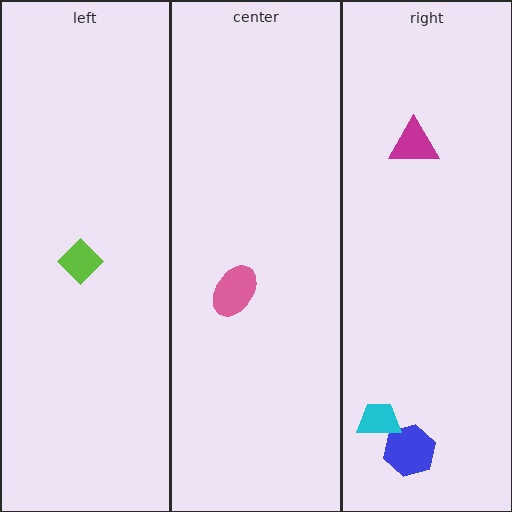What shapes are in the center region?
The pink ellipse.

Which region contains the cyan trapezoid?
The right region.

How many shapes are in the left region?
1.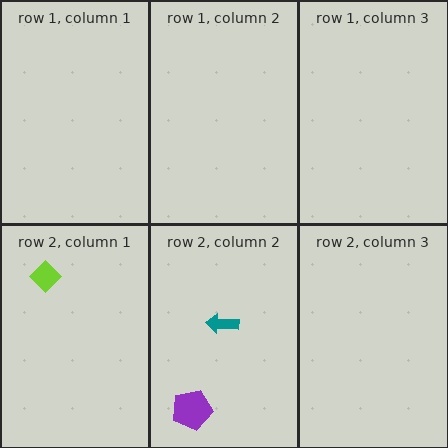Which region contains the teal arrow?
The row 2, column 2 region.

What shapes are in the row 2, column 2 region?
The purple pentagon, the teal arrow.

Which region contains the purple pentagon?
The row 2, column 2 region.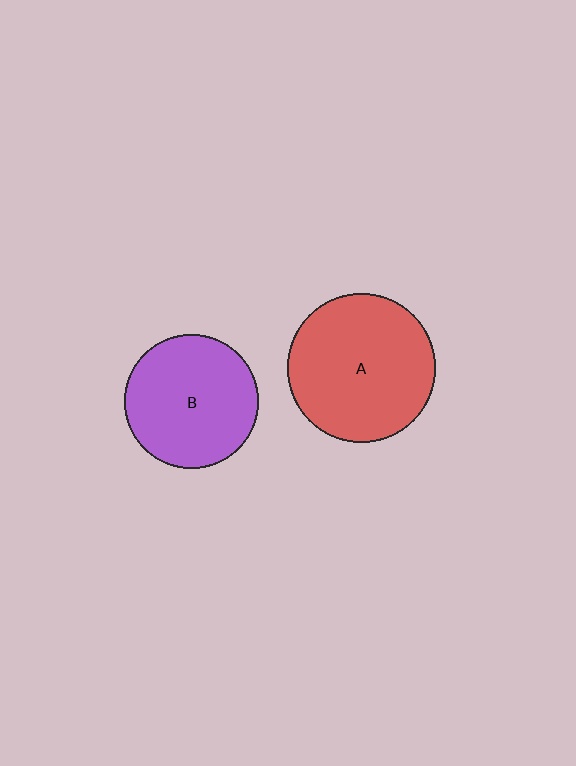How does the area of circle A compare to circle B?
Approximately 1.2 times.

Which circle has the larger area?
Circle A (red).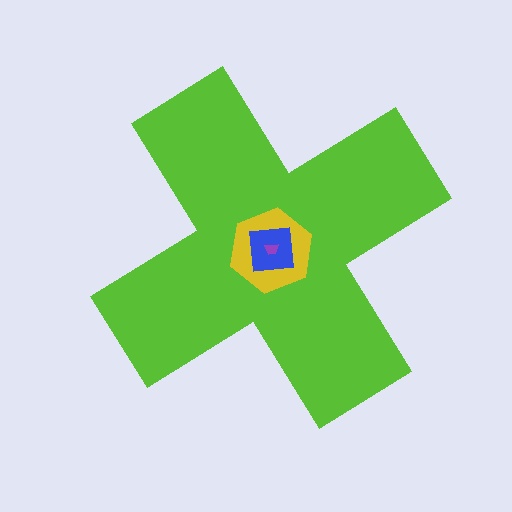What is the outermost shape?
The lime cross.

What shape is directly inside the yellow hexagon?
The blue square.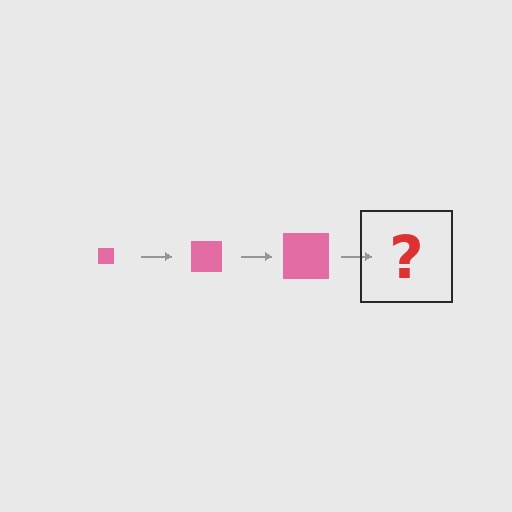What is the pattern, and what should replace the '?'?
The pattern is that the square gets progressively larger each step. The '?' should be a pink square, larger than the previous one.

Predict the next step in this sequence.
The next step is a pink square, larger than the previous one.